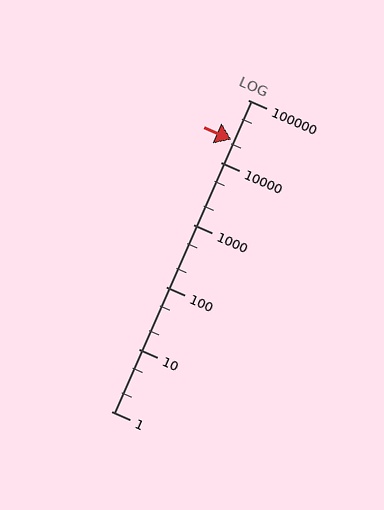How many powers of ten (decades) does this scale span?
The scale spans 5 decades, from 1 to 100000.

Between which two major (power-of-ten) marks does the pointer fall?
The pointer is between 10000 and 100000.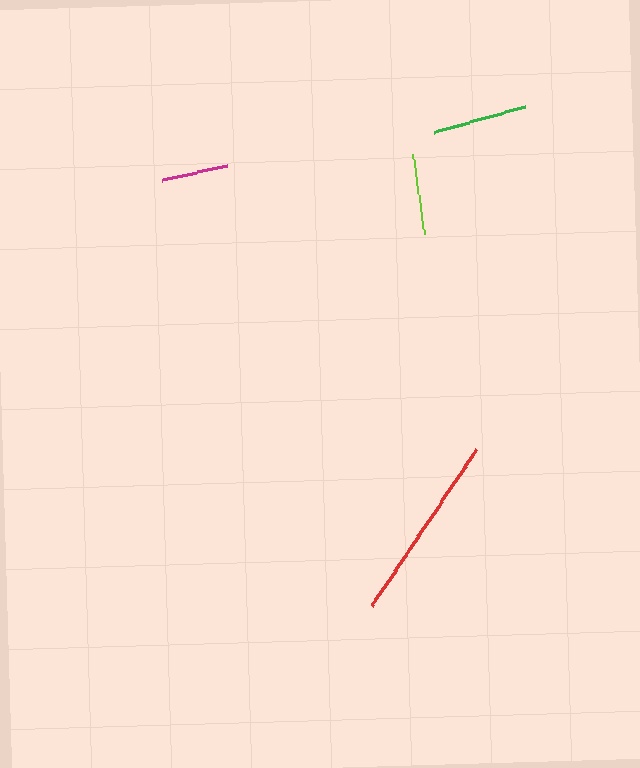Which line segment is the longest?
The red line is the longest at approximately 188 pixels.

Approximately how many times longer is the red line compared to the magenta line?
The red line is approximately 2.8 times the length of the magenta line.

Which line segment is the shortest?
The magenta line is the shortest at approximately 66 pixels.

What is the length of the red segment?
The red segment is approximately 188 pixels long.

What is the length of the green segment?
The green segment is approximately 95 pixels long.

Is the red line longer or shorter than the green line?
The red line is longer than the green line.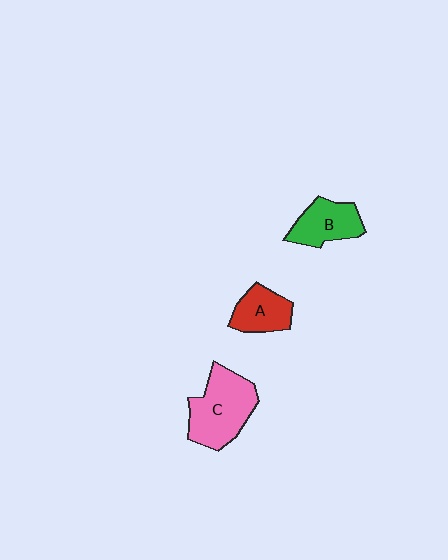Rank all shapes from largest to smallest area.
From largest to smallest: C (pink), B (green), A (red).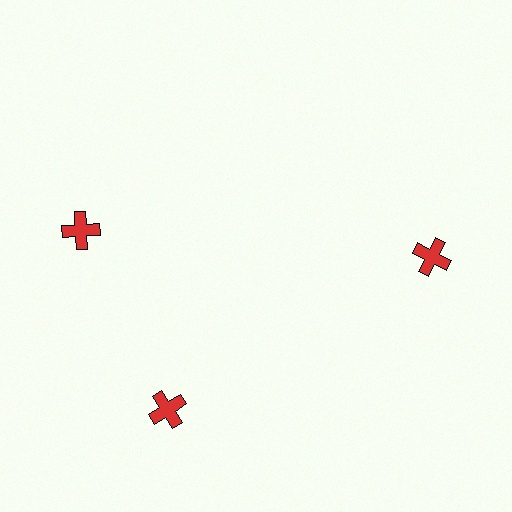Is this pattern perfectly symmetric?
No. The 3 red crosses are arranged in a ring, but one element near the 11 o'clock position is rotated out of alignment along the ring, breaking the 3-fold rotational symmetry.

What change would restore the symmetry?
The symmetry would be restored by rotating it back into even spacing with its neighbors so that all 3 crosses sit at equal angles and equal distance from the center.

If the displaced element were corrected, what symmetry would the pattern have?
It would have 3-fold rotational symmetry — the pattern would map onto itself every 120 degrees.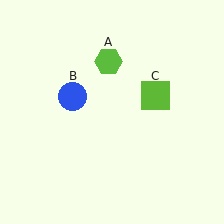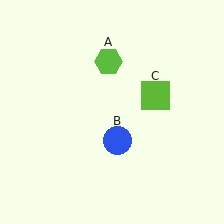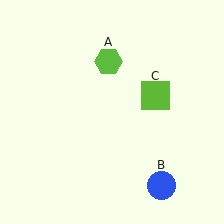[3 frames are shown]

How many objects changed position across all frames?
1 object changed position: blue circle (object B).